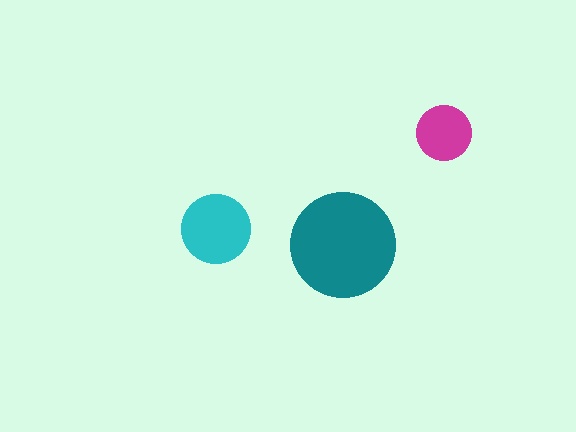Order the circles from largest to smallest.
the teal one, the cyan one, the magenta one.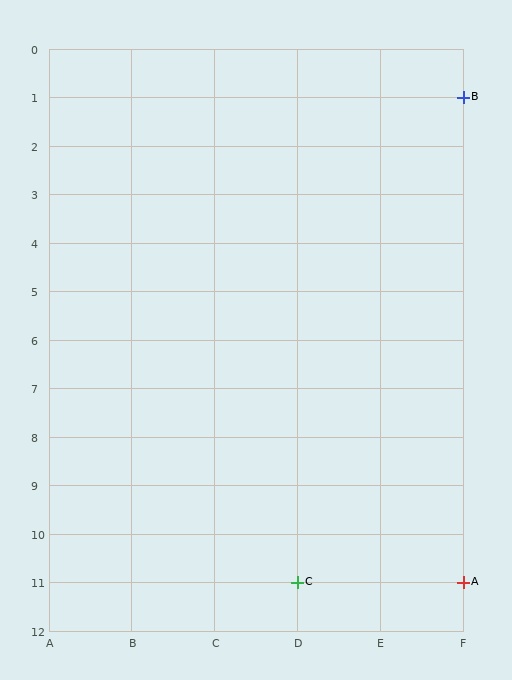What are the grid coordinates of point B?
Point B is at grid coordinates (F, 1).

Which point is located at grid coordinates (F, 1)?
Point B is at (F, 1).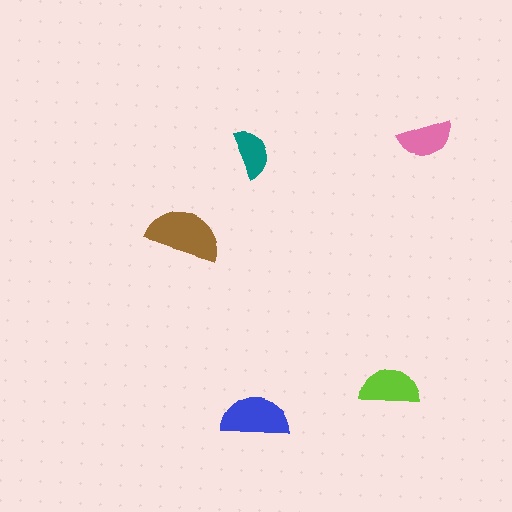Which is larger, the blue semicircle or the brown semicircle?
The brown one.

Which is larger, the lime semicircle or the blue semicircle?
The blue one.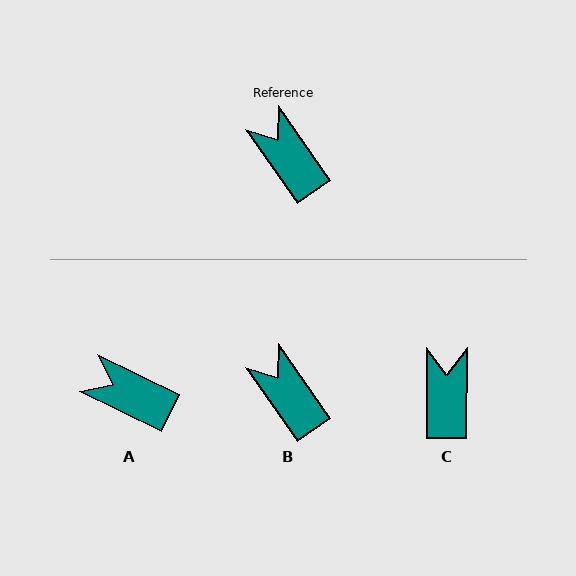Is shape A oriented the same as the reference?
No, it is off by about 29 degrees.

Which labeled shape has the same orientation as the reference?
B.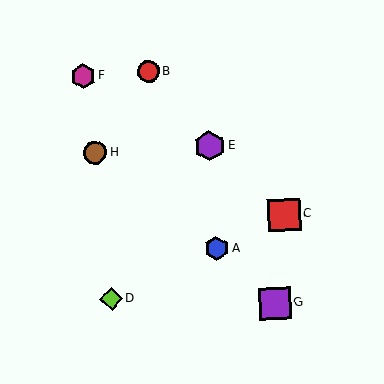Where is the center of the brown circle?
The center of the brown circle is at (95, 153).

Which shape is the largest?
The red square (labeled C) is the largest.